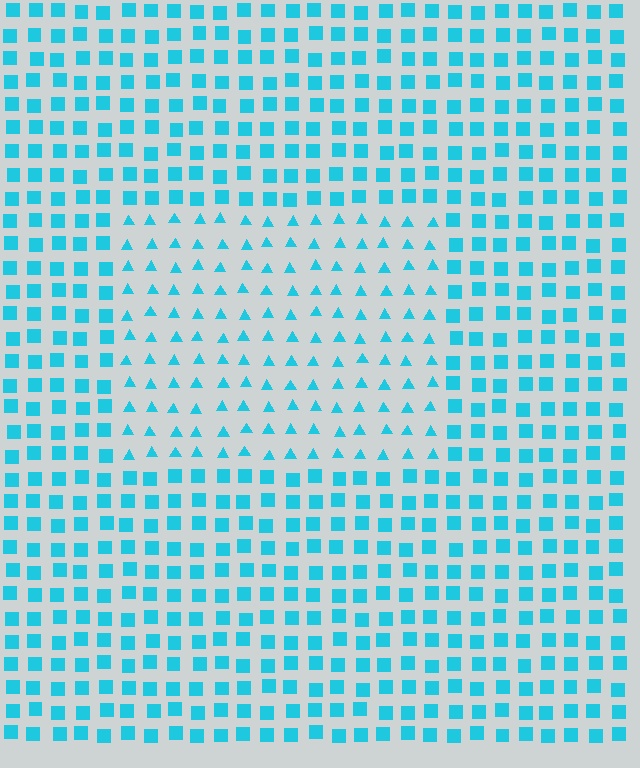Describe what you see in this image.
The image is filled with small cyan elements arranged in a uniform grid. A rectangle-shaped region contains triangles, while the surrounding area contains squares. The boundary is defined purely by the change in element shape.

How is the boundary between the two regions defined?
The boundary is defined by a change in element shape: triangles inside vs. squares outside. All elements share the same color and spacing.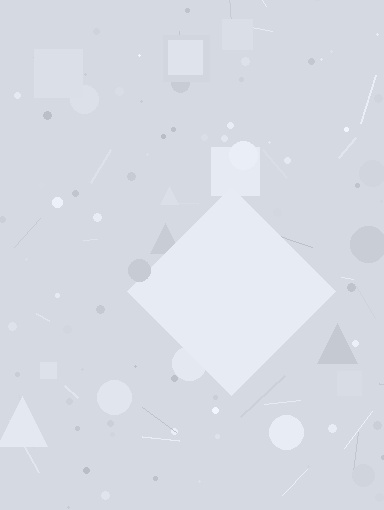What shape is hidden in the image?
A diamond is hidden in the image.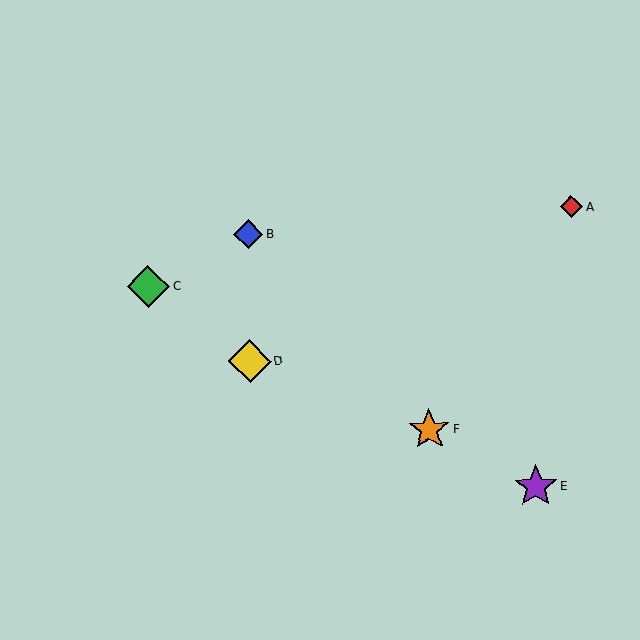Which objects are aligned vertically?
Objects B, D are aligned vertically.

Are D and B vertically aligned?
Yes, both are at x≈250.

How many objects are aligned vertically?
2 objects (B, D) are aligned vertically.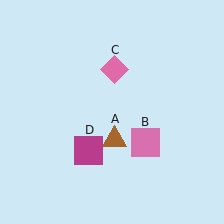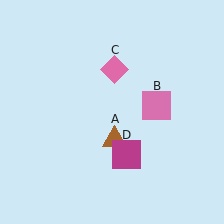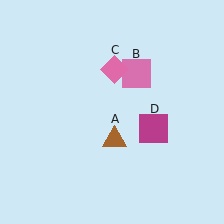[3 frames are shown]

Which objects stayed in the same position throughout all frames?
Brown triangle (object A) and pink diamond (object C) remained stationary.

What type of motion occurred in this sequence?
The pink square (object B), magenta square (object D) rotated counterclockwise around the center of the scene.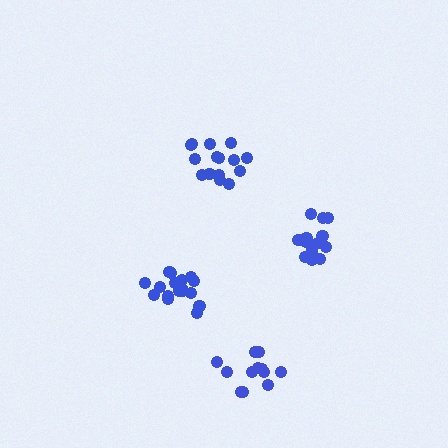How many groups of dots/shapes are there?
There are 4 groups.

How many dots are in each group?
Group 1: 12 dots, Group 2: 17 dots, Group 3: 16 dots, Group 4: 15 dots (60 total).